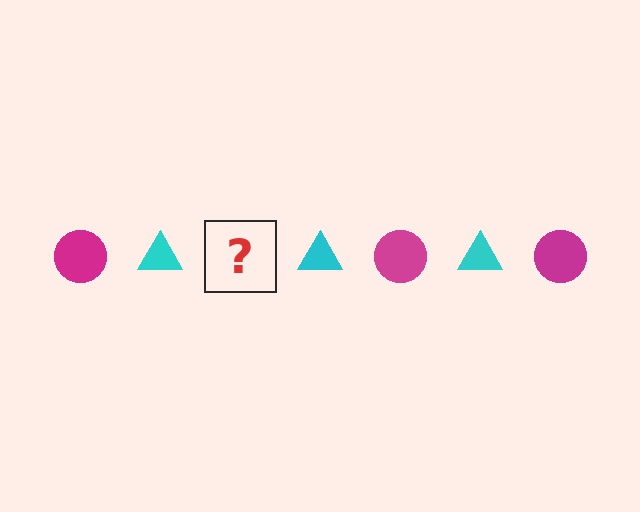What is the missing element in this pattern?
The missing element is a magenta circle.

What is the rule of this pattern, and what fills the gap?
The rule is that the pattern alternates between magenta circle and cyan triangle. The gap should be filled with a magenta circle.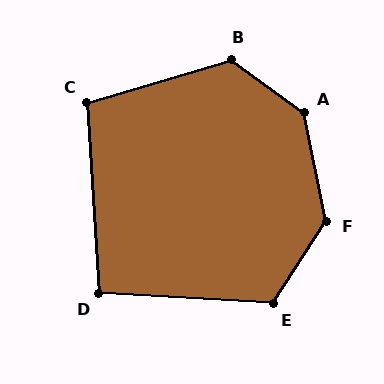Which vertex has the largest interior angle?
A, at approximately 137 degrees.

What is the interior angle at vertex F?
Approximately 136 degrees (obtuse).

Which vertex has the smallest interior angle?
D, at approximately 97 degrees.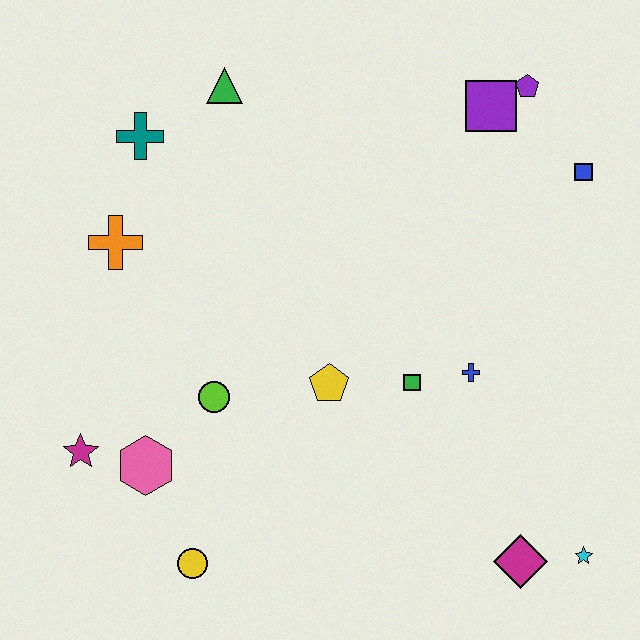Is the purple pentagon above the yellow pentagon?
Yes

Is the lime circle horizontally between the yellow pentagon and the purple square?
No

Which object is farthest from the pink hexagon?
The purple pentagon is farthest from the pink hexagon.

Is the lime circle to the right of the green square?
No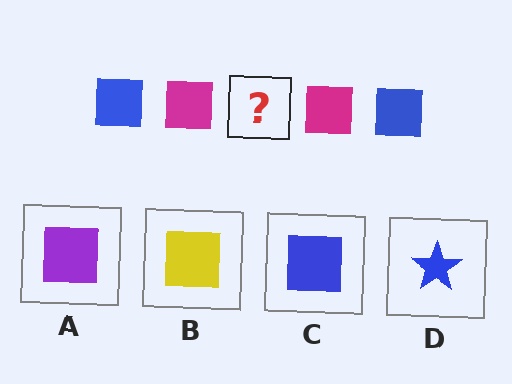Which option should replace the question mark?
Option C.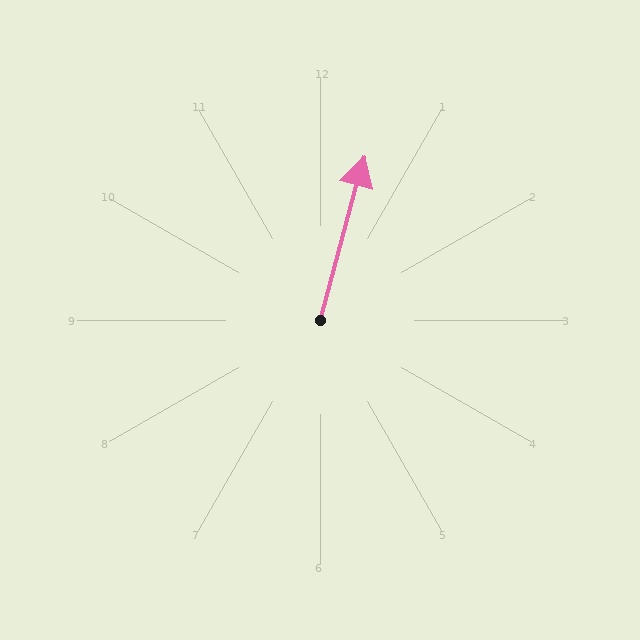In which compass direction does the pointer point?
North.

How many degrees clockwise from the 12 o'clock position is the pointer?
Approximately 15 degrees.